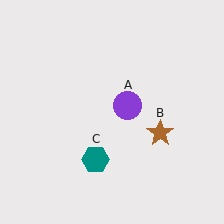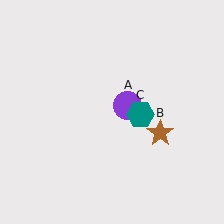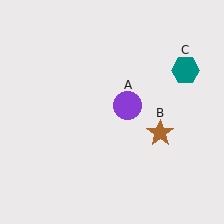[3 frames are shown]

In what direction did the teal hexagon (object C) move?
The teal hexagon (object C) moved up and to the right.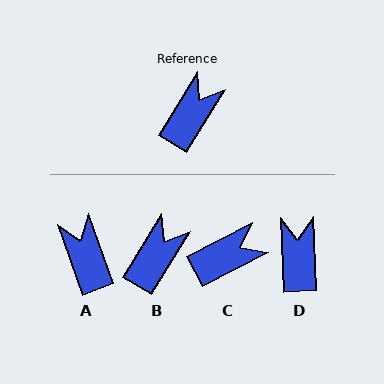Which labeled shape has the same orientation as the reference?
B.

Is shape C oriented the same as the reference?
No, it is off by about 31 degrees.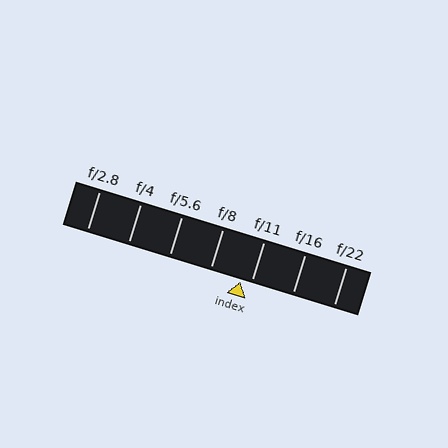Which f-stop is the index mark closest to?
The index mark is closest to f/11.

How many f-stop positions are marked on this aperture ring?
There are 7 f-stop positions marked.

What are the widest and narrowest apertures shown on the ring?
The widest aperture shown is f/2.8 and the narrowest is f/22.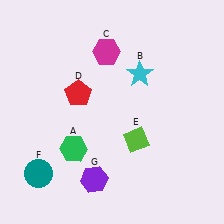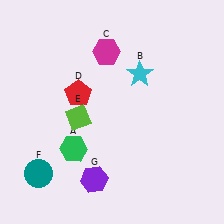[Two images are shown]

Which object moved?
The lime diamond (E) moved left.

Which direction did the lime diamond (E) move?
The lime diamond (E) moved left.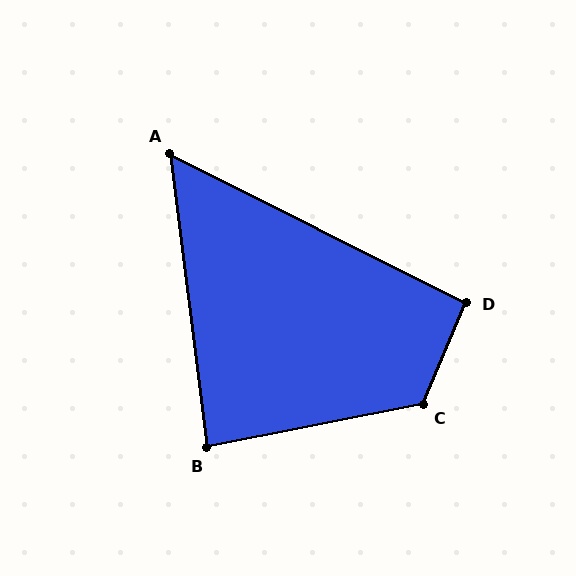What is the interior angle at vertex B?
Approximately 86 degrees (approximately right).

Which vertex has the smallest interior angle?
A, at approximately 56 degrees.